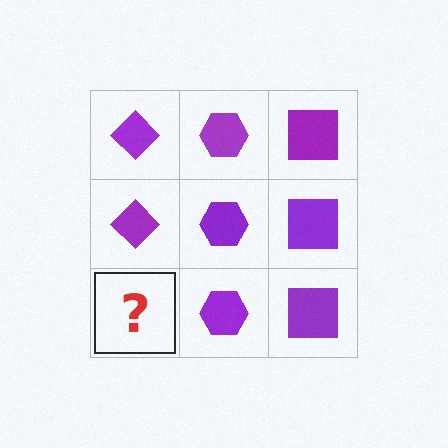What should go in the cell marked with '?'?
The missing cell should contain a purple diamond.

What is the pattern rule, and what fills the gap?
The rule is that each column has a consistent shape. The gap should be filled with a purple diamond.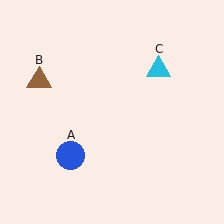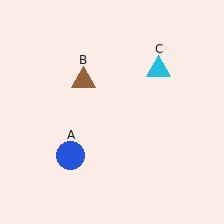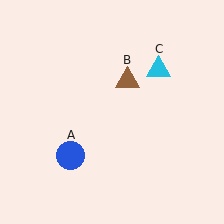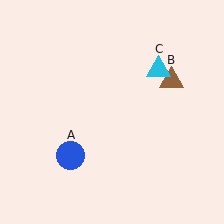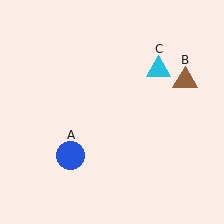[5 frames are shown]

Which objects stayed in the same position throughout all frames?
Blue circle (object A) and cyan triangle (object C) remained stationary.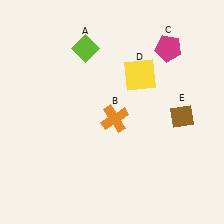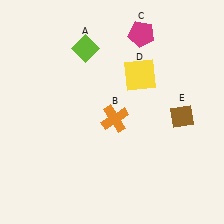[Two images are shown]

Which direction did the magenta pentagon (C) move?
The magenta pentagon (C) moved left.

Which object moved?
The magenta pentagon (C) moved left.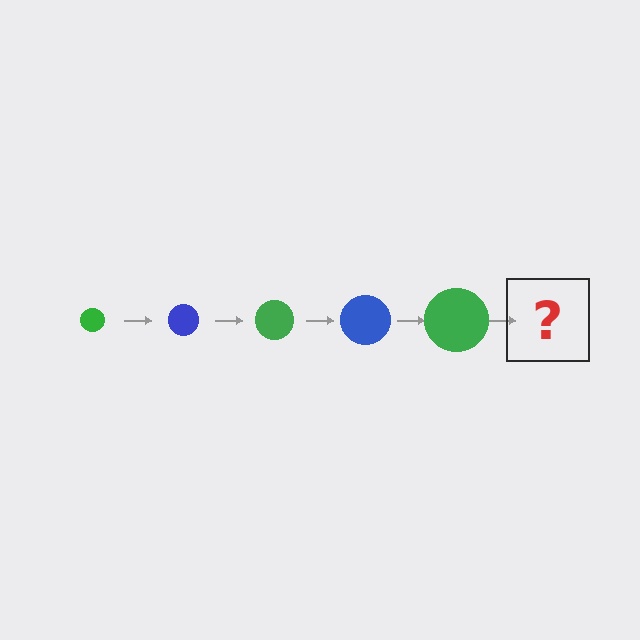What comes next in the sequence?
The next element should be a blue circle, larger than the previous one.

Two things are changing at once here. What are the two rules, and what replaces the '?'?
The two rules are that the circle grows larger each step and the color cycles through green and blue. The '?' should be a blue circle, larger than the previous one.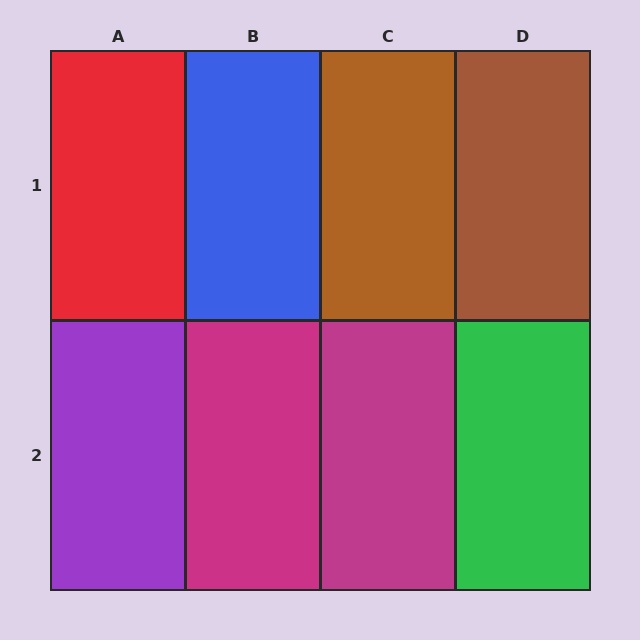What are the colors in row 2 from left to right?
Purple, magenta, magenta, green.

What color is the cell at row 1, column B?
Blue.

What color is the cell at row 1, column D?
Brown.